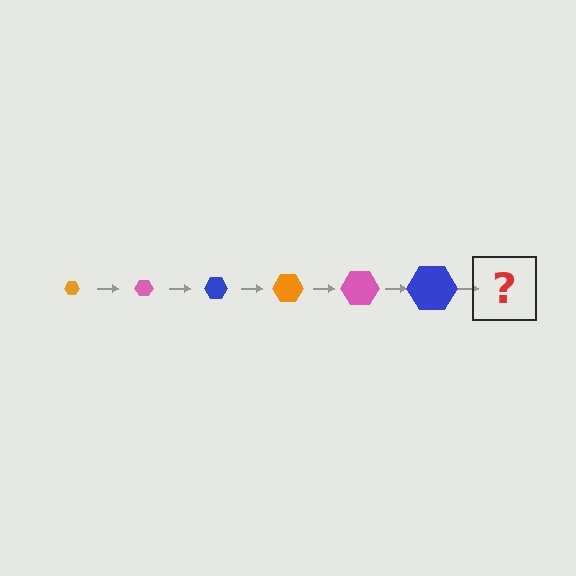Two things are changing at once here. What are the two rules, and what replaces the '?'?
The two rules are that the hexagon grows larger each step and the color cycles through orange, pink, and blue. The '?' should be an orange hexagon, larger than the previous one.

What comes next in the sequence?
The next element should be an orange hexagon, larger than the previous one.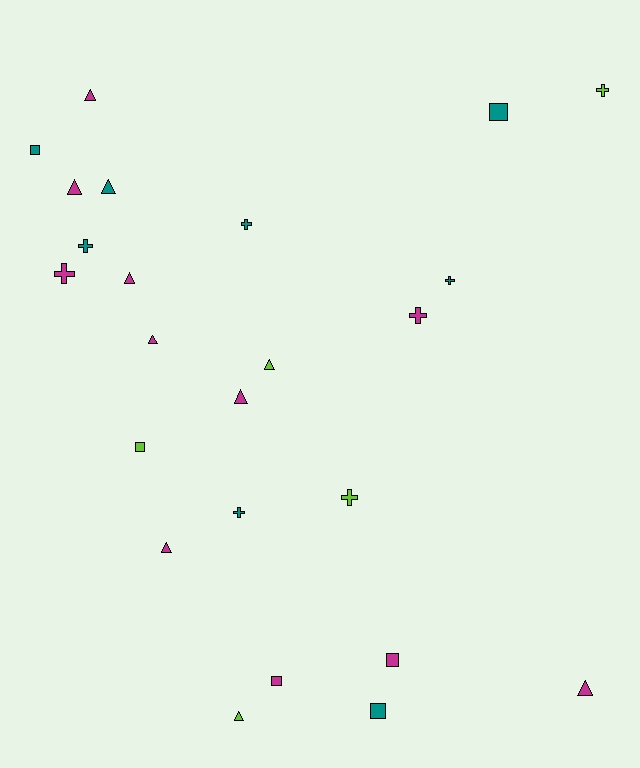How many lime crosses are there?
There are 2 lime crosses.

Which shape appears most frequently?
Triangle, with 10 objects.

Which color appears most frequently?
Magenta, with 11 objects.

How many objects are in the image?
There are 24 objects.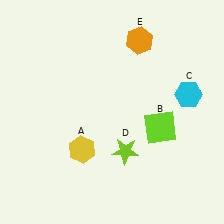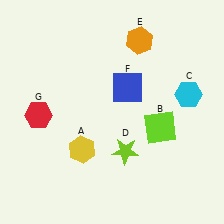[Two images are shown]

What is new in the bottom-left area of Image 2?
A red hexagon (G) was added in the bottom-left area of Image 2.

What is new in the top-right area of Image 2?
A blue square (F) was added in the top-right area of Image 2.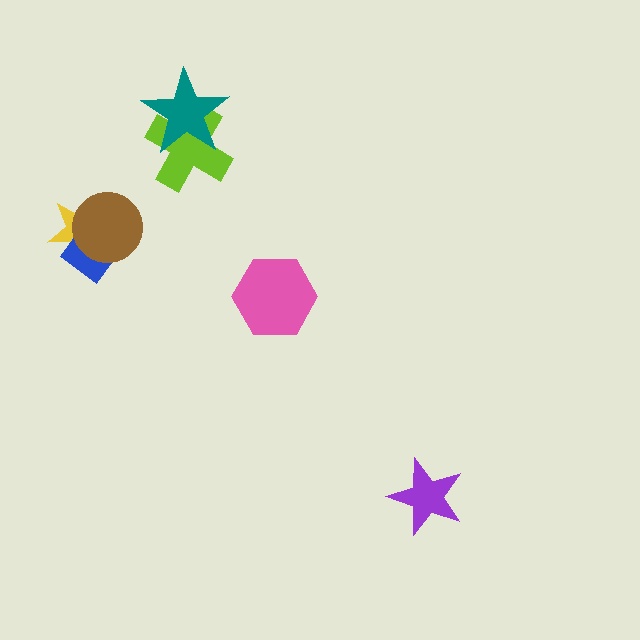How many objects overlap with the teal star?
1 object overlaps with the teal star.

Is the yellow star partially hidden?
Yes, it is partially covered by another shape.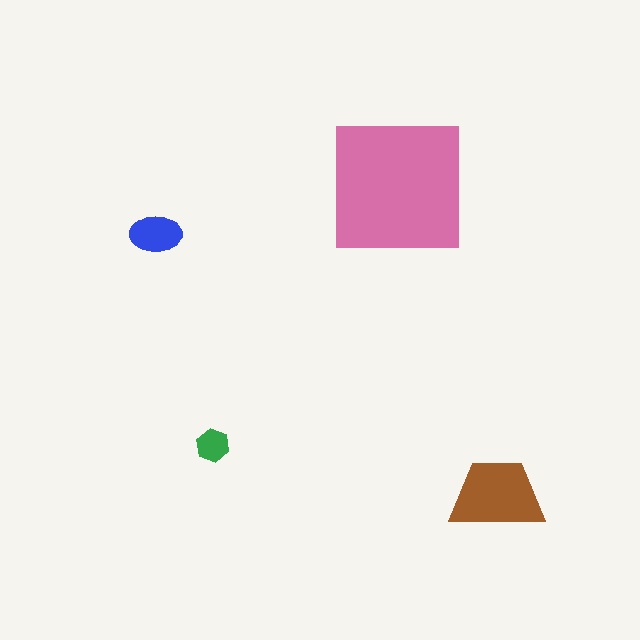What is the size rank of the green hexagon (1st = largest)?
4th.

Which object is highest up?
The pink square is topmost.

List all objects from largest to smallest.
The pink square, the brown trapezoid, the blue ellipse, the green hexagon.